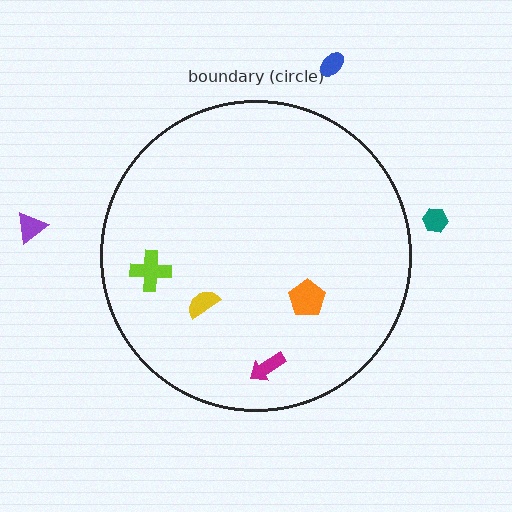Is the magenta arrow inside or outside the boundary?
Inside.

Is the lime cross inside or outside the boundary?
Inside.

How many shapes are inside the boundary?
4 inside, 3 outside.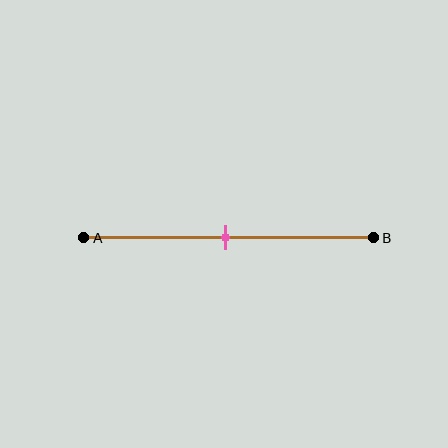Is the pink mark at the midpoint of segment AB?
Yes, the mark is approximately at the midpoint.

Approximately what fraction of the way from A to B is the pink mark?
The pink mark is approximately 50% of the way from A to B.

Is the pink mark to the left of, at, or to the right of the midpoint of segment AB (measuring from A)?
The pink mark is approximately at the midpoint of segment AB.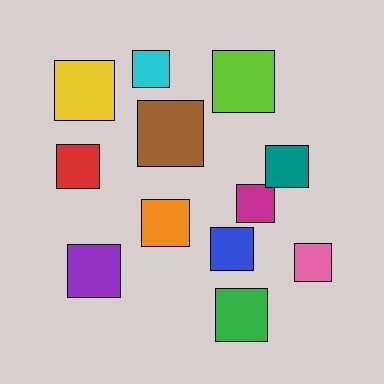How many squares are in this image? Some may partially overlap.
There are 12 squares.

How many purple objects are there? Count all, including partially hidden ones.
There is 1 purple object.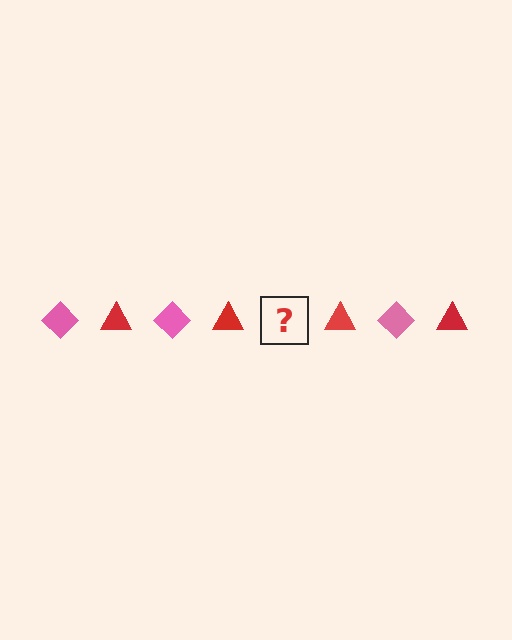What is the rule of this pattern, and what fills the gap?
The rule is that the pattern alternates between pink diamond and red triangle. The gap should be filled with a pink diamond.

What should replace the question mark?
The question mark should be replaced with a pink diamond.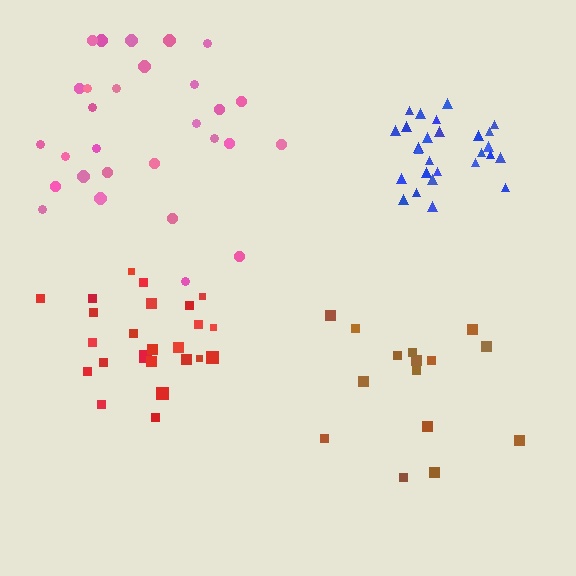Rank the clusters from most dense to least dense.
blue, red, pink, brown.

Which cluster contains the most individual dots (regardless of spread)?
Pink (29).